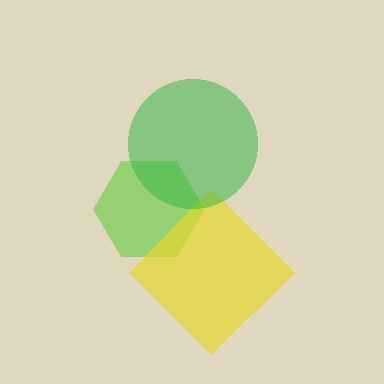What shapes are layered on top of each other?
The layered shapes are: a lime hexagon, a yellow diamond, a green circle.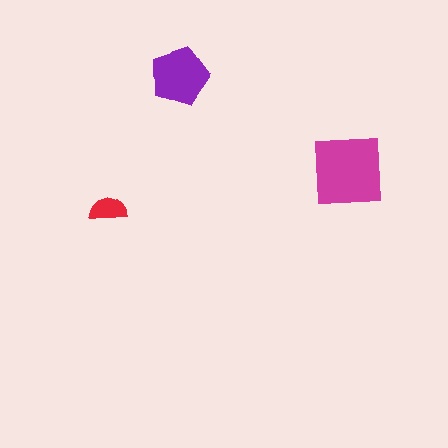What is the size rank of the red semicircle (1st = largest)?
3rd.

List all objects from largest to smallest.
The magenta square, the purple pentagon, the red semicircle.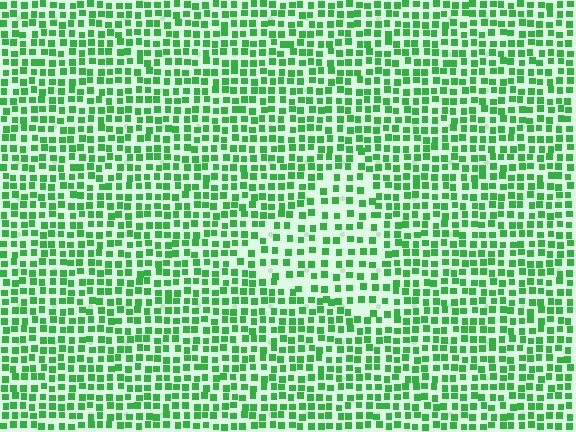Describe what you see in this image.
The image contains small green elements arranged at two different densities. A triangle-shaped region is visible where the elements are less densely packed than the surrounding area.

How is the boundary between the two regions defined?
The boundary is defined by a change in element density (approximately 1.6x ratio). All elements are the same color, size, and shape.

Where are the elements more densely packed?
The elements are more densely packed outside the triangle boundary.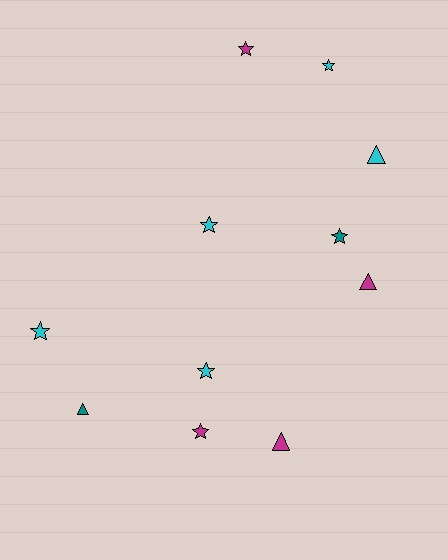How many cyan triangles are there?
There is 1 cyan triangle.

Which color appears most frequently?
Cyan, with 5 objects.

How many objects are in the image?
There are 11 objects.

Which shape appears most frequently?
Star, with 7 objects.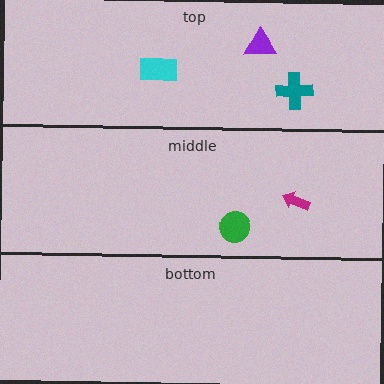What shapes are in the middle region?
The magenta arrow, the green circle.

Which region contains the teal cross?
The top region.